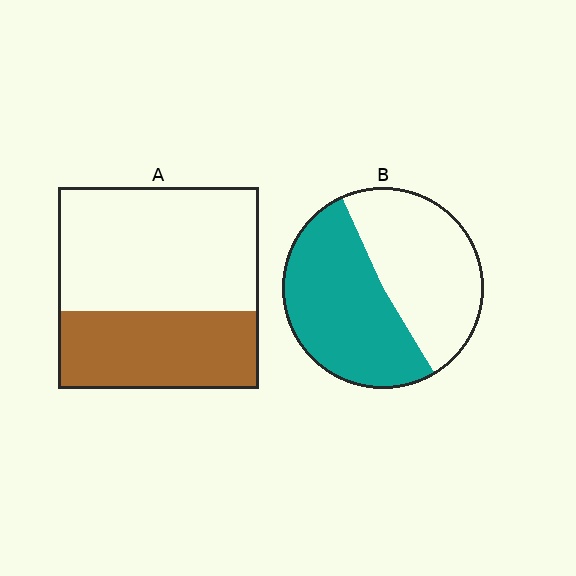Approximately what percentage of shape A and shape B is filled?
A is approximately 40% and B is approximately 50%.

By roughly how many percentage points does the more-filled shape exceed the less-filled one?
By roughly 15 percentage points (B over A).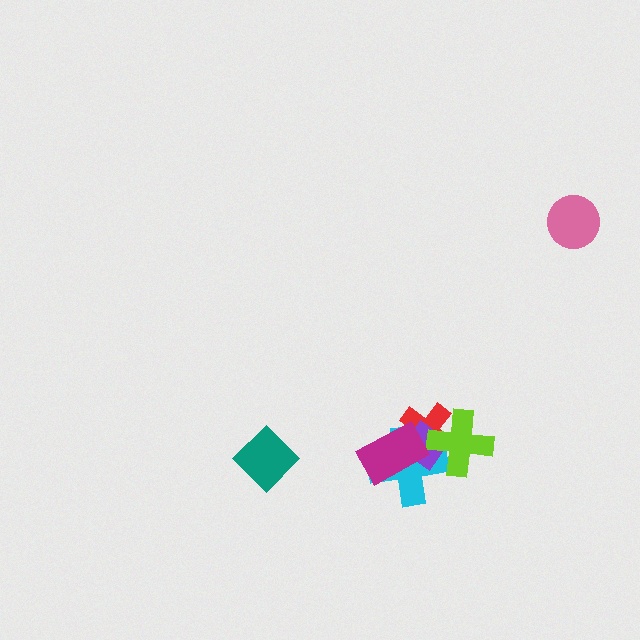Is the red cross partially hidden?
Yes, it is partially covered by another shape.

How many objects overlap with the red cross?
4 objects overlap with the red cross.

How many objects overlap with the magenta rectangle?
3 objects overlap with the magenta rectangle.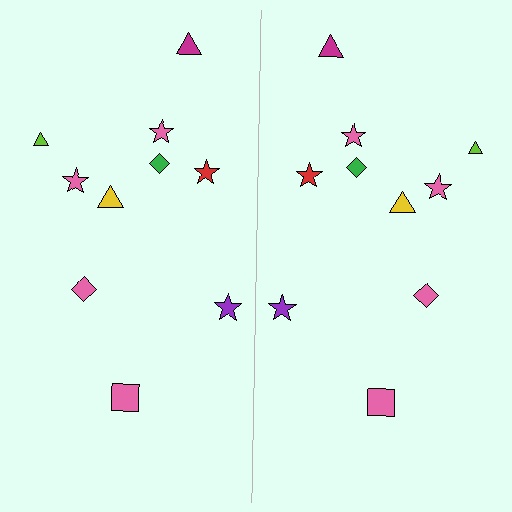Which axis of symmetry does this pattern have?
The pattern has a vertical axis of symmetry running through the center of the image.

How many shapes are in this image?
There are 20 shapes in this image.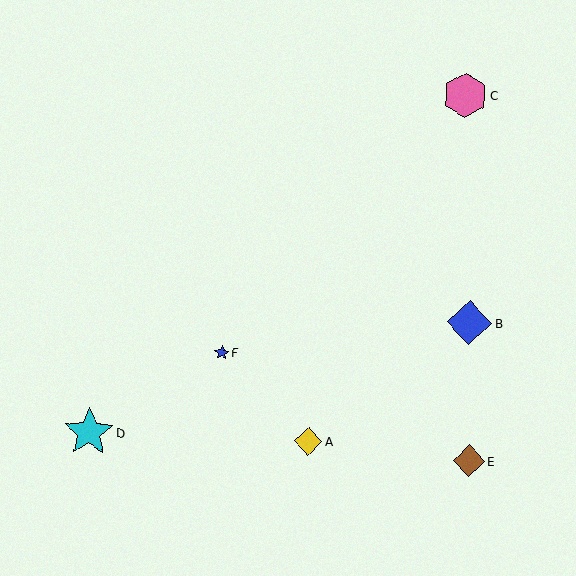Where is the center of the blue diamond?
The center of the blue diamond is at (469, 323).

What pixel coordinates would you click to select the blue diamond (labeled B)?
Click at (469, 323) to select the blue diamond B.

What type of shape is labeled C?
Shape C is a pink hexagon.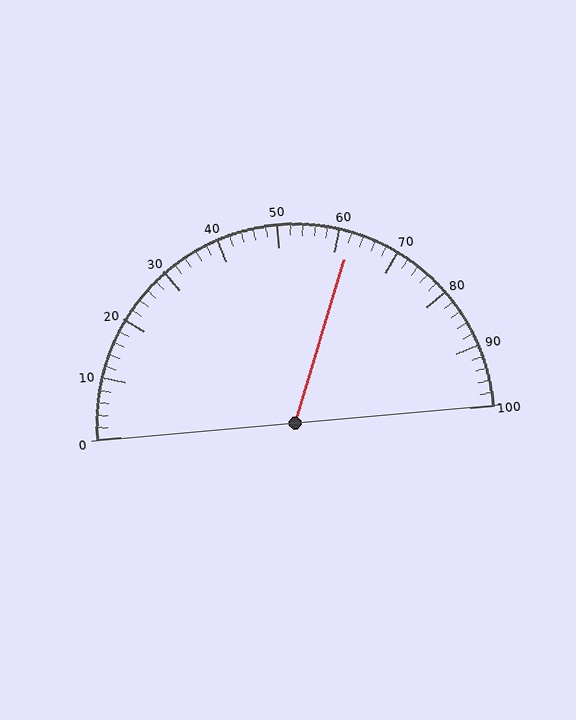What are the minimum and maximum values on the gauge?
The gauge ranges from 0 to 100.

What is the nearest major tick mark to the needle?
The nearest major tick mark is 60.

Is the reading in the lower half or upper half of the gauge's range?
The reading is in the upper half of the range (0 to 100).